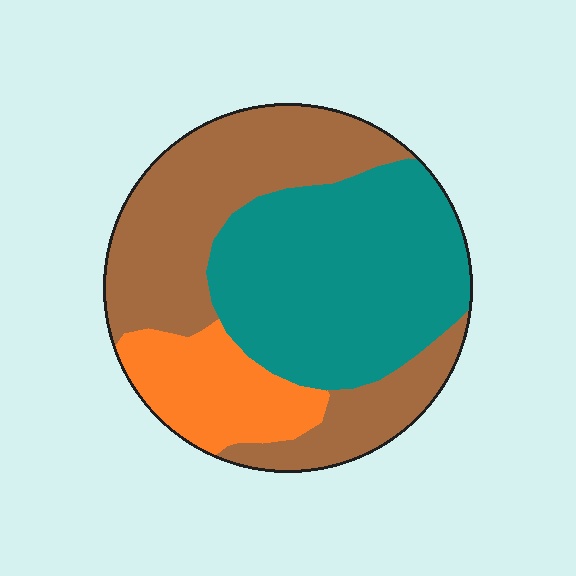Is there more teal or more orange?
Teal.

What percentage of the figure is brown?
Brown takes up about two fifths (2/5) of the figure.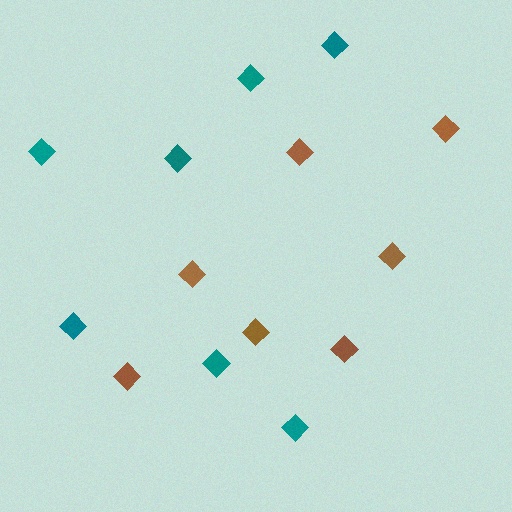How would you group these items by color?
There are 2 groups: one group of teal diamonds (7) and one group of brown diamonds (7).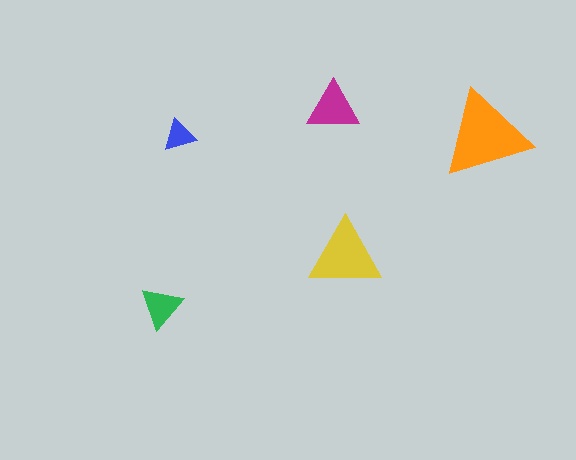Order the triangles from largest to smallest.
the orange one, the yellow one, the magenta one, the green one, the blue one.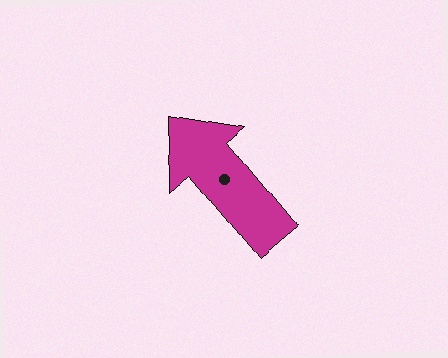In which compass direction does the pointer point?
Northwest.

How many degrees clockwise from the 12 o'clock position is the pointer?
Approximately 320 degrees.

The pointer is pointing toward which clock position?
Roughly 11 o'clock.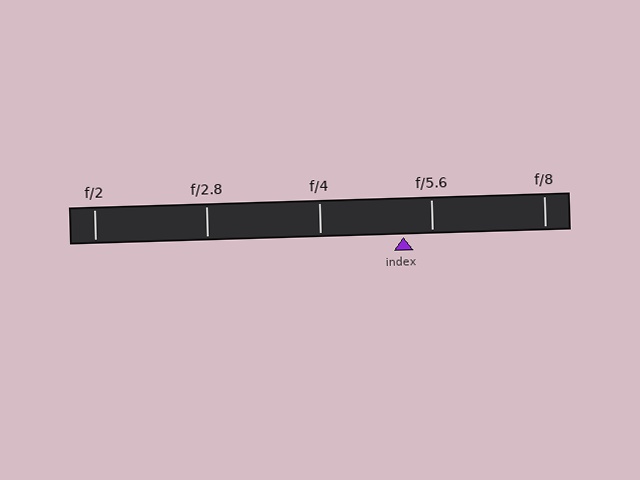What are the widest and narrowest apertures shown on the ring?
The widest aperture shown is f/2 and the narrowest is f/8.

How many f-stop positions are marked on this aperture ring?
There are 5 f-stop positions marked.